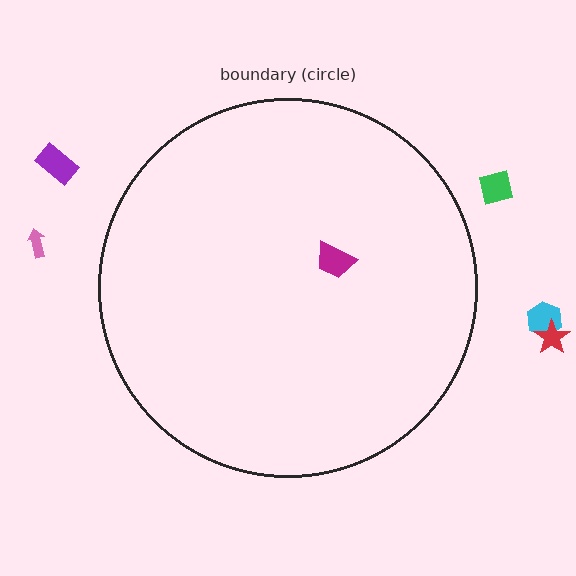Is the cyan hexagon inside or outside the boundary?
Outside.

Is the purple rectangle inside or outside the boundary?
Outside.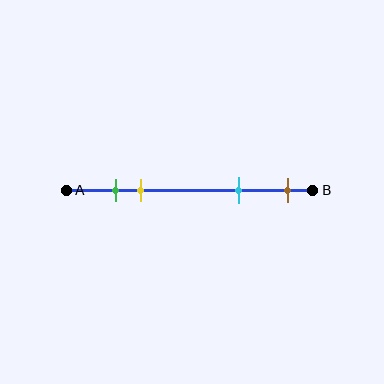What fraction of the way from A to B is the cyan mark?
The cyan mark is approximately 70% (0.7) of the way from A to B.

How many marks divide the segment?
There are 4 marks dividing the segment.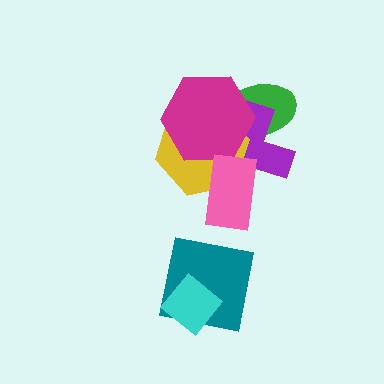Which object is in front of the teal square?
The cyan diamond is in front of the teal square.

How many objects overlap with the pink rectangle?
2 objects overlap with the pink rectangle.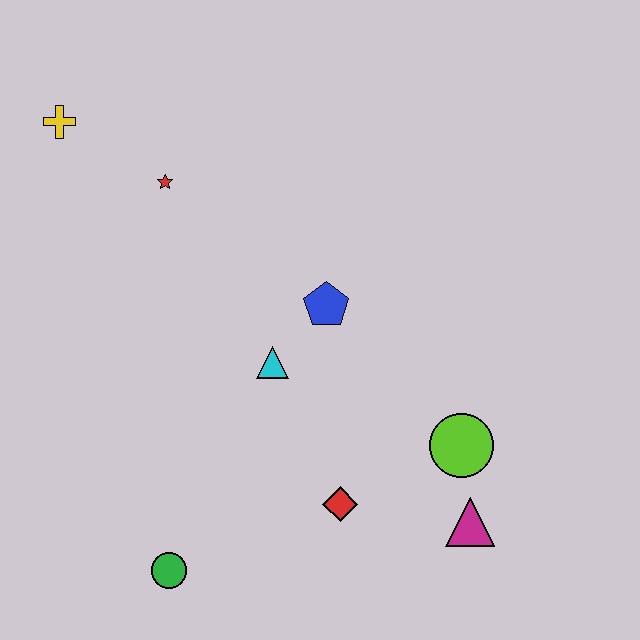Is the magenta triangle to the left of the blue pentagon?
No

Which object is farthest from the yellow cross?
The magenta triangle is farthest from the yellow cross.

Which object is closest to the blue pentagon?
The cyan triangle is closest to the blue pentagon.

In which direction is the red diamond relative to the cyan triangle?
The red diamond is below the cyan triangle.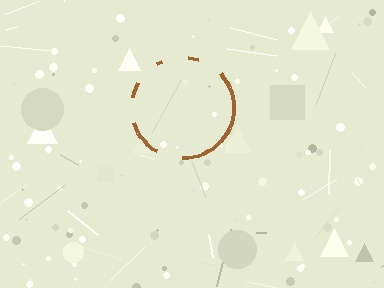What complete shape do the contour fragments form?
The contour fragments form a circle.